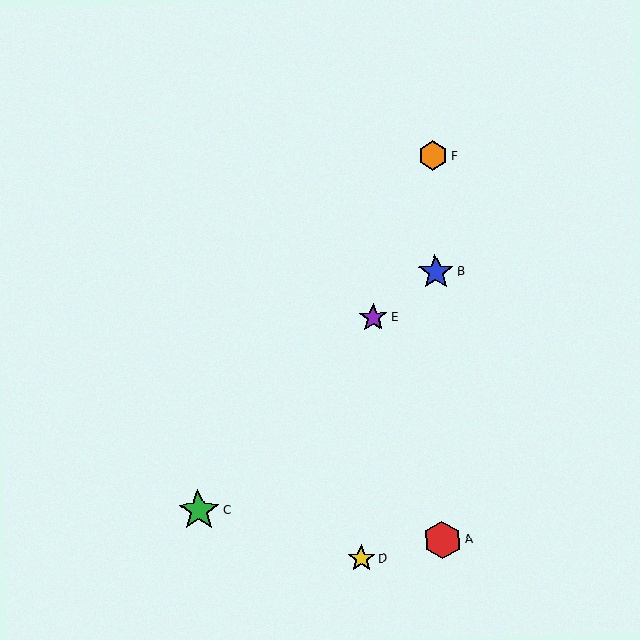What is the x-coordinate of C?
Object C is at x≈199.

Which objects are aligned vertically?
Objects A, B, F are aligned vertically.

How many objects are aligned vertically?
3 objects (A, B, F) are aligned vertically.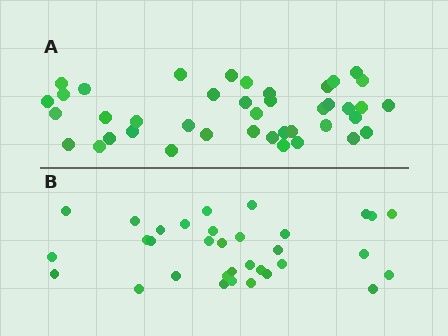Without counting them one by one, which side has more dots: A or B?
Region A (the top region) has more dots.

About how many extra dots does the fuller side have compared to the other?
Region A has roughly 8 or so more dots than region B.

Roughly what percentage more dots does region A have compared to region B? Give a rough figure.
About 25% more.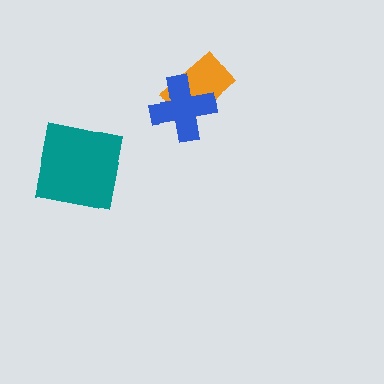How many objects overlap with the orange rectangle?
1 object overlaps with the orange rectangle.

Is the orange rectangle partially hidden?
Yes, it is partially covered by another shape.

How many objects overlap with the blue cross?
1 object overlaps with the blue cross.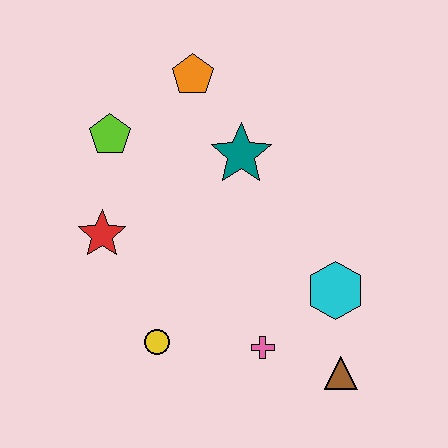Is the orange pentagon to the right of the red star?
Yes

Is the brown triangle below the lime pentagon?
Yes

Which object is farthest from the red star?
The brown triangle is farthest from the red star.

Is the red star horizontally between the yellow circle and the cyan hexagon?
No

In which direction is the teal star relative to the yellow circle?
The teal star is above the yellow circle.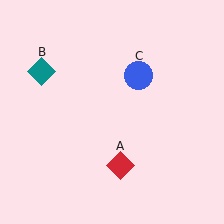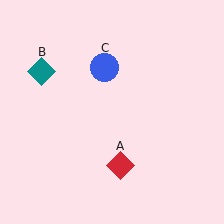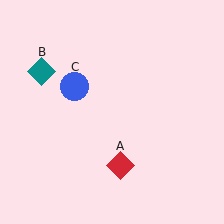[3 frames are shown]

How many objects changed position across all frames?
1 object changed position: blue circle (object C).